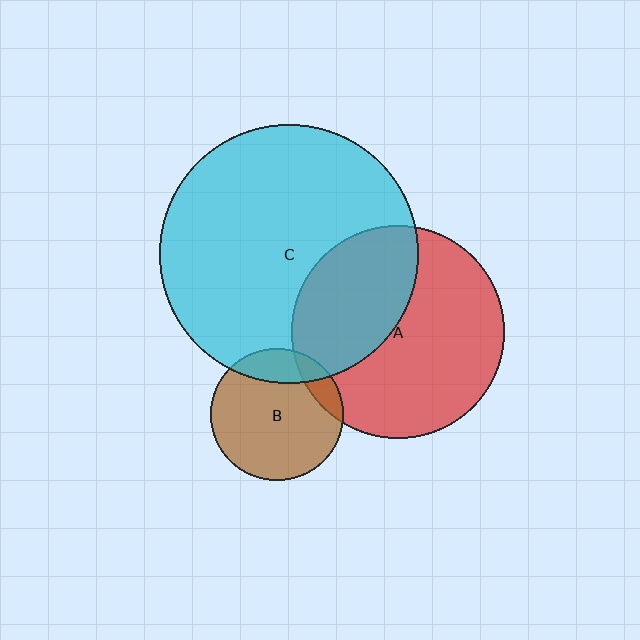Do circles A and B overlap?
Yes.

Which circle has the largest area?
Circle C (cyan).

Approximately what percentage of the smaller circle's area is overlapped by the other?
Approximately 10%.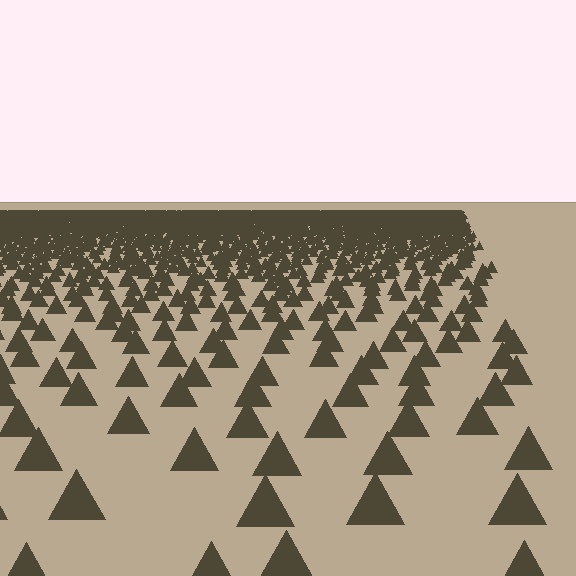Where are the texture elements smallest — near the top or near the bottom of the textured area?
Near the top.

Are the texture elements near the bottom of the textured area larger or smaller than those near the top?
Larger. Near the bottom, elements are closer to the viewer and appear at a bigger on-screen size.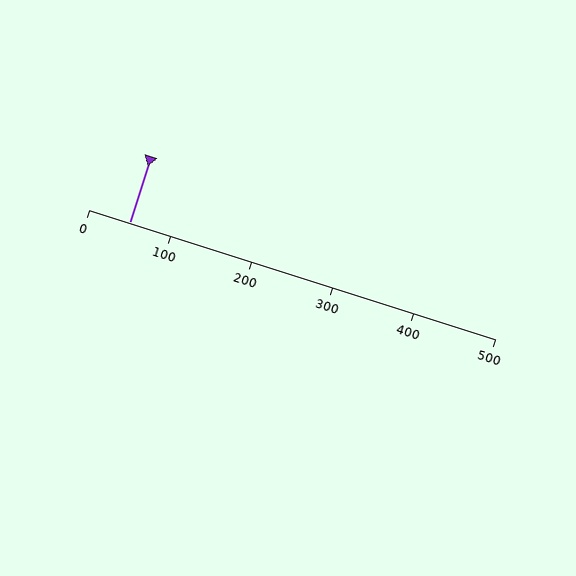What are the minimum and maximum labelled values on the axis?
The axis runs from 0 to 500.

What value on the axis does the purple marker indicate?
The marker indicates approximately 50.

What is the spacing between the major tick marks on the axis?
The major ticks are spaced 100 apart.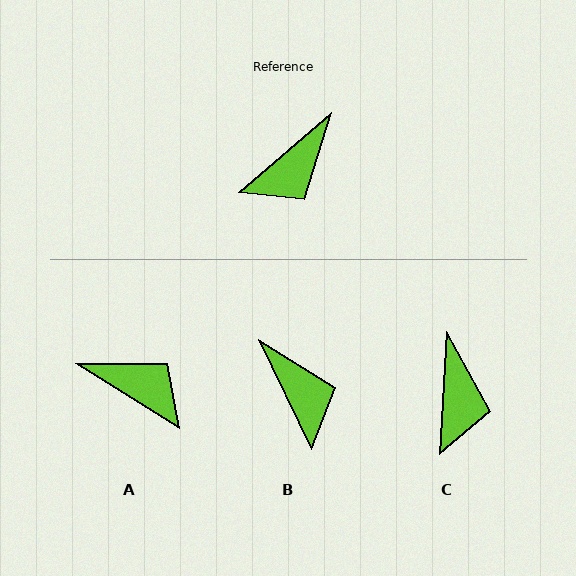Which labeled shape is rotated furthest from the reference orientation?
A, about 107 degrees away.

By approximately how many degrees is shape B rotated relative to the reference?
Approximately 75 degrees counter-clockwise.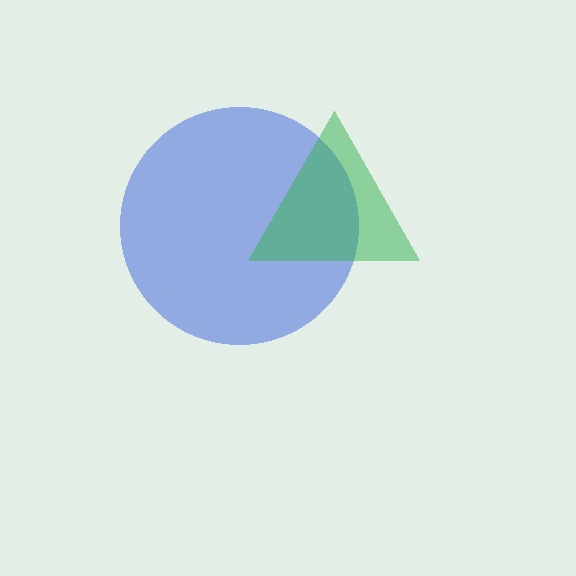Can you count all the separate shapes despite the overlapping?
Yes, there are 2 separate shapes.